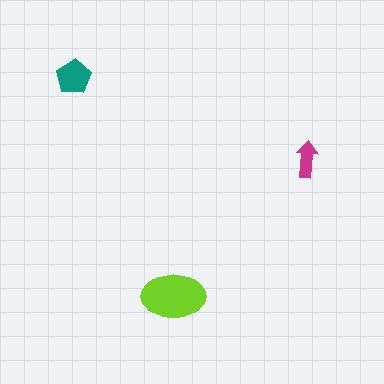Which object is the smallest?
The magenta arrow.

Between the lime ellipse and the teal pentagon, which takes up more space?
The lime ellipse.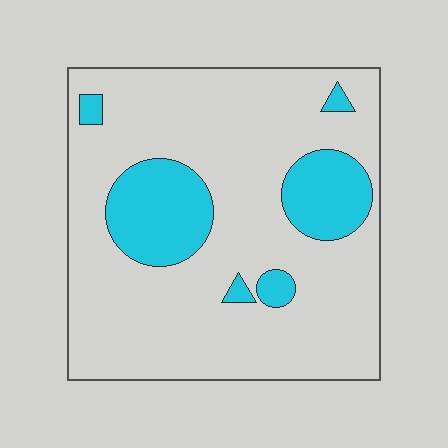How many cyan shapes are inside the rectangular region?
6.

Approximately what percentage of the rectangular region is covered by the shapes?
Approximately 20%.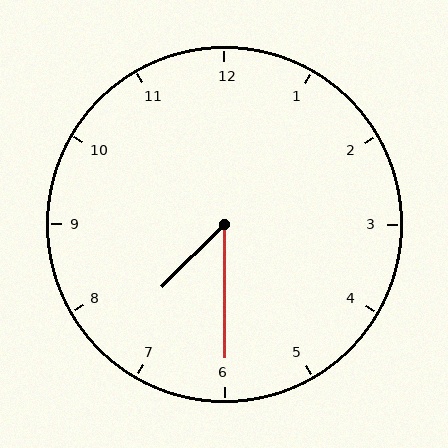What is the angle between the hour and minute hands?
Approximately 45 degrees.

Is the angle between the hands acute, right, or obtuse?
It is acute.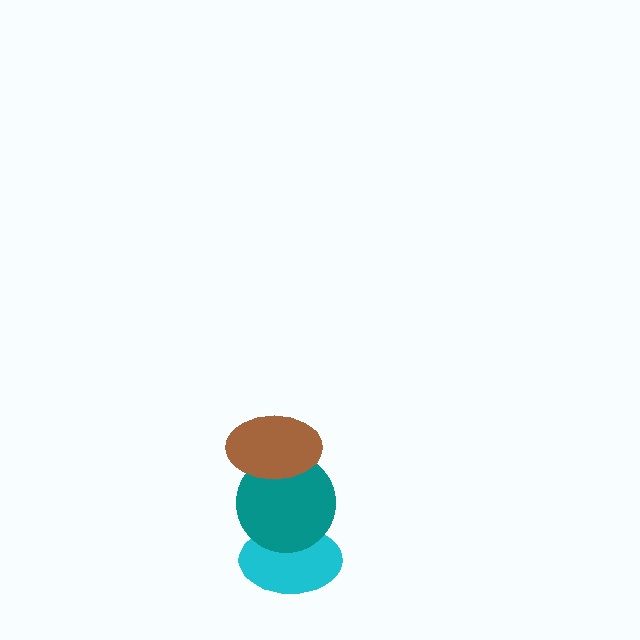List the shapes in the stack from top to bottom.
From top to bottom: the brown ellipse, the teal circle, the cyan ellipse.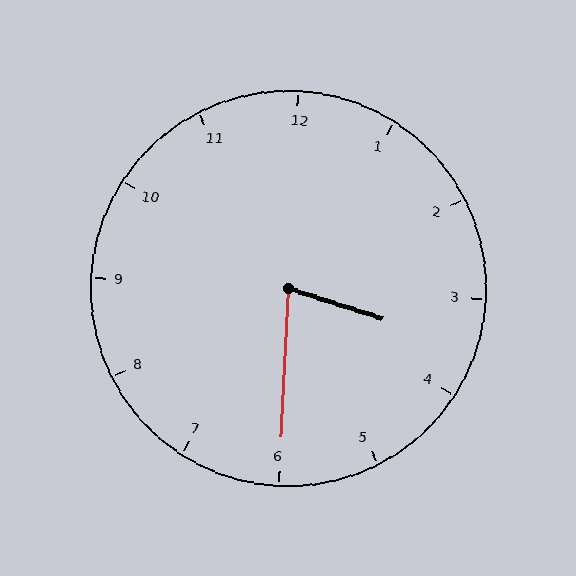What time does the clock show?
3:30.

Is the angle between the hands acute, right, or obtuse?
It is acute.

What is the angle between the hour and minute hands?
Approximately 75 degrees.